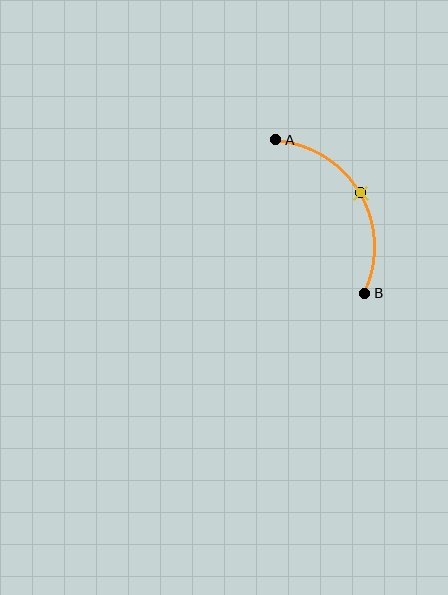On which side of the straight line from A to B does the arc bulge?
The arc bulges to the right of the straight line connecting A and B.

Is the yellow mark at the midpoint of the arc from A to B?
Yes. The yellow mark lies on the arc at equal arc-length from both A and B — it is the arc midpoint.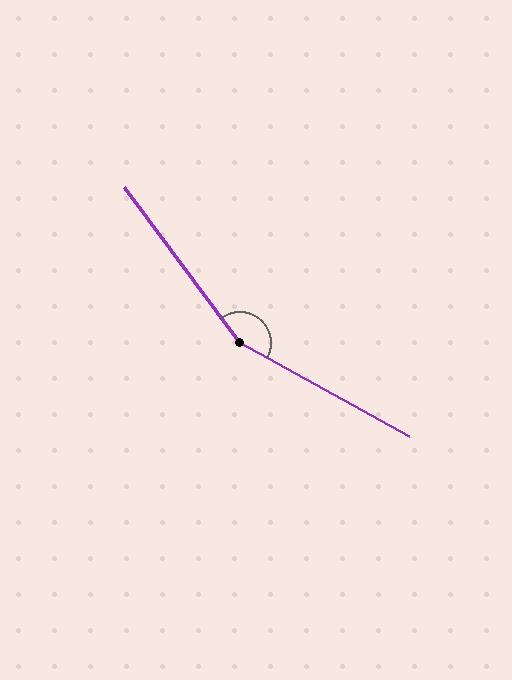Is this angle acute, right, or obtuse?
It is obtuse.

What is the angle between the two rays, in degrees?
Approximately 155 degrees.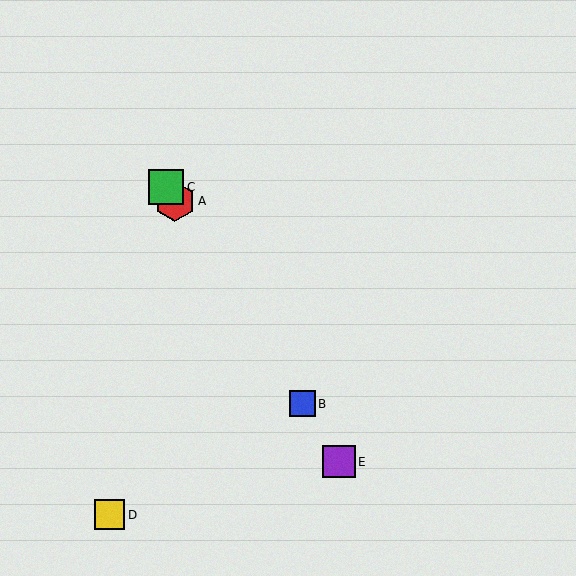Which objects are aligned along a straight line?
Objects A, B, C, E are aligned along a straight line.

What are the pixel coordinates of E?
Object E is at (339, 462).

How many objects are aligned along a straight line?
4 objects (A, B, C, E) are aligned along a straight line.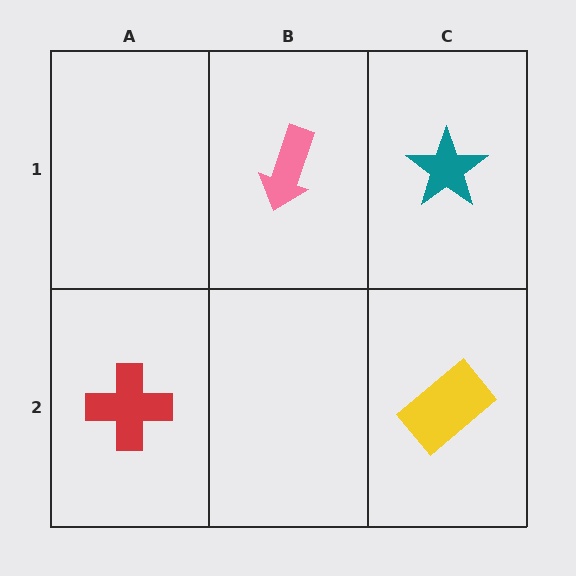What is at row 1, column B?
A pink arrow.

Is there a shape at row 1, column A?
No, that cell is empty.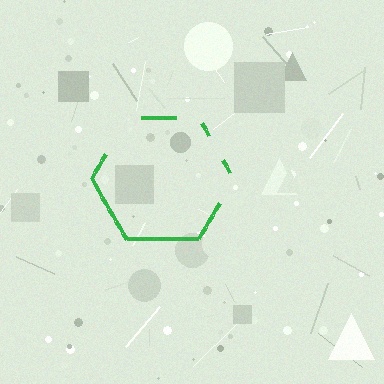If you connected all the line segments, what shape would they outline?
They would outline a hexagon.